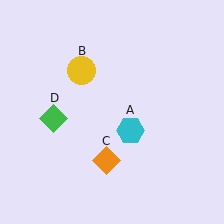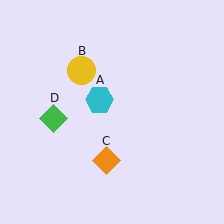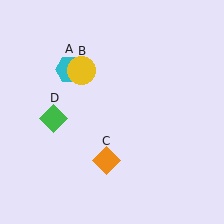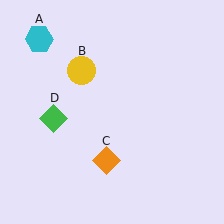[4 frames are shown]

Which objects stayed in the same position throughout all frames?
Yellow circle (object B) and orange diamond (object C) and green diamond (object D) remained stationary.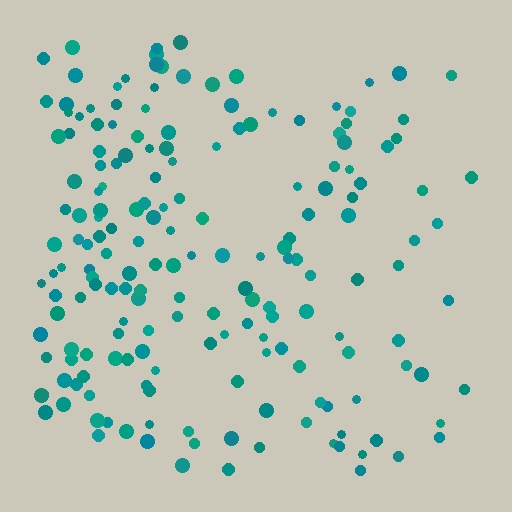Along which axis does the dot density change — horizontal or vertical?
Horizontal.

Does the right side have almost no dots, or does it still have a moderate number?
Still a moderate number, just noticeably fewer than the left.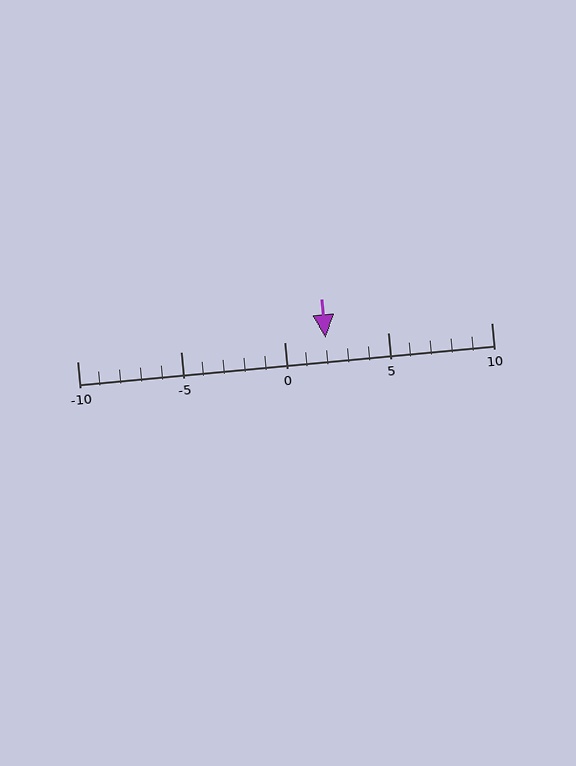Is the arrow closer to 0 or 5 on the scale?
The arrow is closer to 0.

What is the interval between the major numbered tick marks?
The major tick marks are spaced 5 units apart.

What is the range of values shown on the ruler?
The ruler shows values from -10 to 10.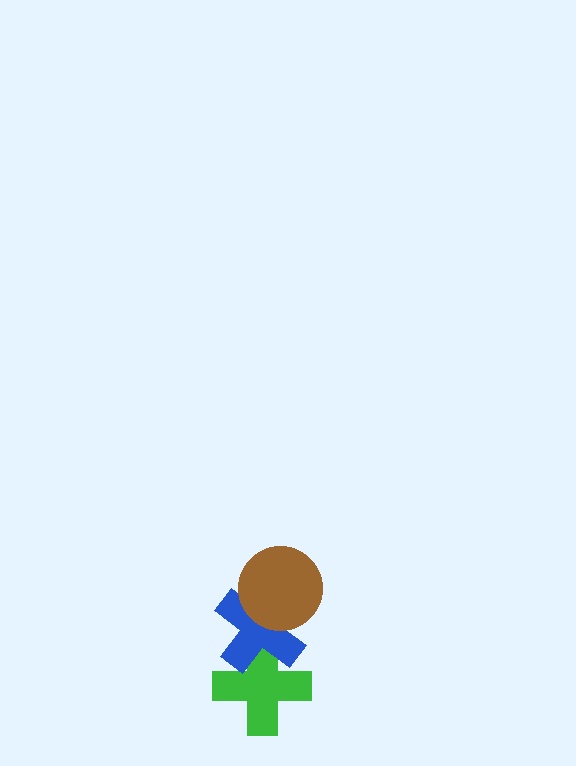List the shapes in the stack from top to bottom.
From top to bottom: the brown circle, the blue cross, the green cross.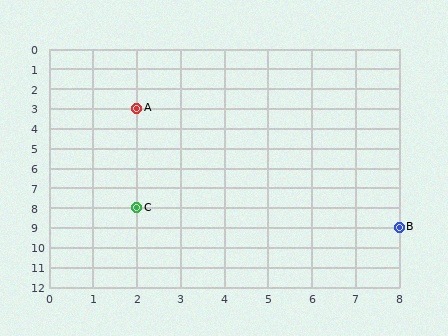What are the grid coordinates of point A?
Point A is at grid coordinates (2, 3).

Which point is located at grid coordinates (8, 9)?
Point B is at (8, 9).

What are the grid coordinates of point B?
Point B is at grid coordinates (8, 9).